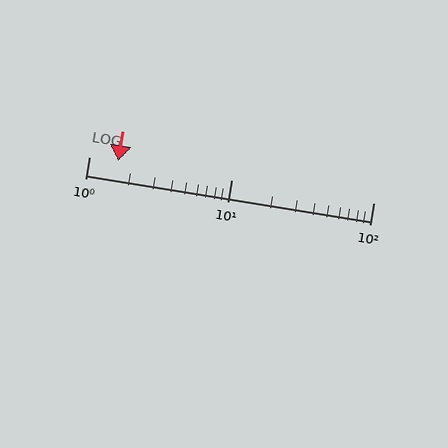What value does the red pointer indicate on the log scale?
The pointer indicates approximately 1.6.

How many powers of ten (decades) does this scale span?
The scale spans 2 decades, from 1 to 100.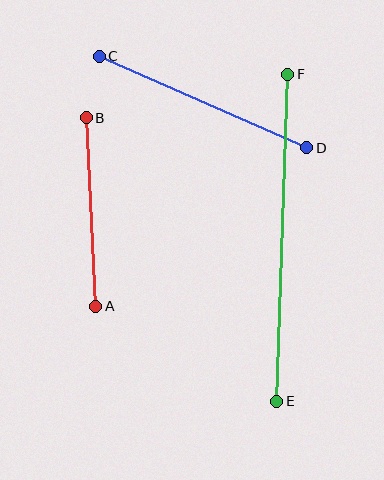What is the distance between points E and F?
The distance is approximately 327 pixels.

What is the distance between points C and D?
The distance is approximately 227 pixels.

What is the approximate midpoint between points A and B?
The midpoint is at approximately (91, 212) pixels.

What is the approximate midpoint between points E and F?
The midpoint is at approximately (282, 238) pixels.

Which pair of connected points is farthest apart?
Points E and F are farthest apart.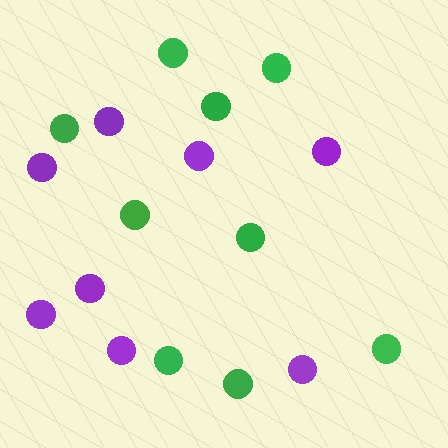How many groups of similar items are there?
There are 2 groups: one group of green circles (9) and one group of purple circles (8).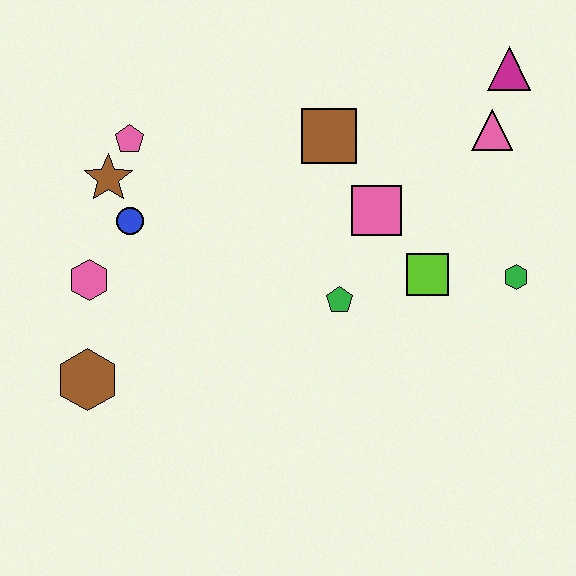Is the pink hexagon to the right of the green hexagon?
No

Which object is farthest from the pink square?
The brown hexagon is farthest from the pink square.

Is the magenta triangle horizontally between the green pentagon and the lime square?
No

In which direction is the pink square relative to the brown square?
The pink square is below the brown square.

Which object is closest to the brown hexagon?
The pink hexagon is closest to the brown hexagon.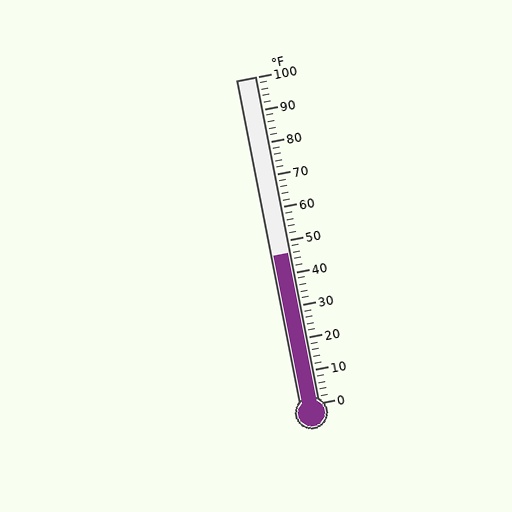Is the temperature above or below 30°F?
The temperature is above 30°F.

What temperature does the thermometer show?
The thermometer shows approximately 46°F.